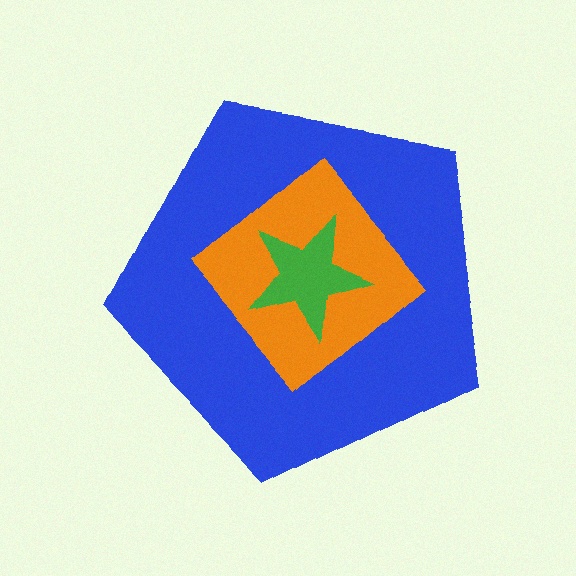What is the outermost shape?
The blue pentagon.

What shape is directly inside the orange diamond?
The green star.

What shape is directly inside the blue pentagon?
The orange diamond.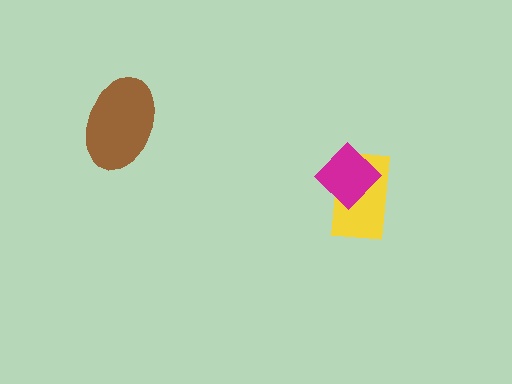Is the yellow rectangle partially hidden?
Yes, it is partially covered by another shape.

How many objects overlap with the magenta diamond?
1 object overlaps with the magenta diamond.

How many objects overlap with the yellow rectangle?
1 object overlaps with the yellow rectangle.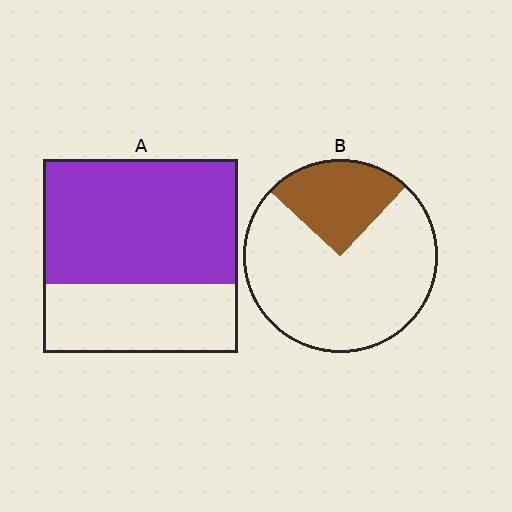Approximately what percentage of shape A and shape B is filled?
A is approximately 65% and B is approximately 25%.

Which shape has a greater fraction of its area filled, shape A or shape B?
Shape A.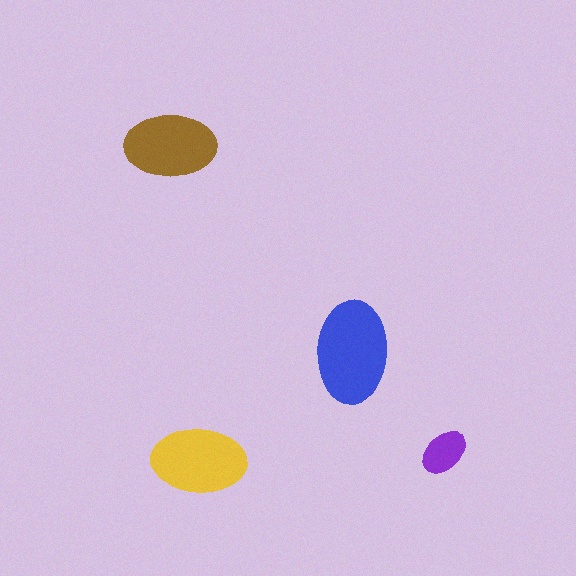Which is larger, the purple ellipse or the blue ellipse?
The blue one.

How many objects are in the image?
There are 4 objects in the image.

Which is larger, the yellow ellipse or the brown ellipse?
The yellow one.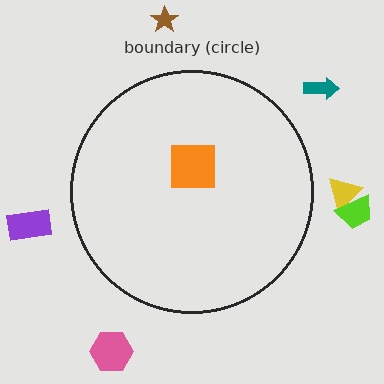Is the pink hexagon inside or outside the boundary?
Outside.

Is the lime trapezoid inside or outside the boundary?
Outside.